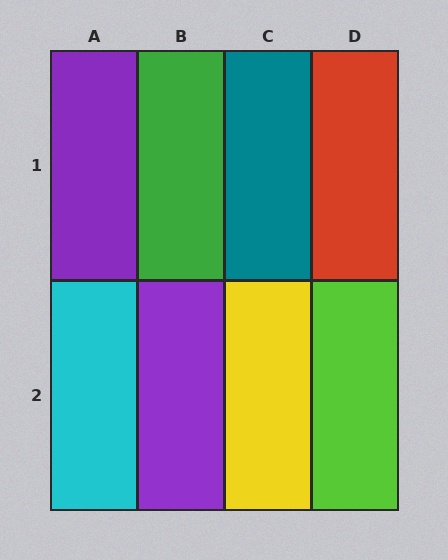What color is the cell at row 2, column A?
Cyan.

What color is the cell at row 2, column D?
Lime.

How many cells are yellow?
1 cell is yellow.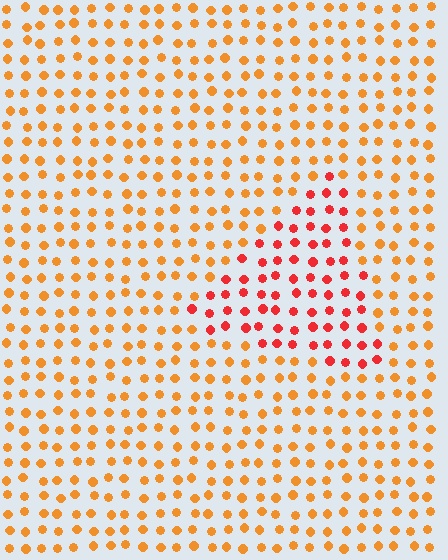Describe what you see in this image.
The image is filled with small orange elements in a uniform arrangement. A triangle-shaped region is visible where the elements are tinted to a slightly different hue, forming a subtle color boundary.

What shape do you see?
I see a triangle.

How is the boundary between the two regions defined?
The boundary is defined purely by a slight shift in hue (about 34 degrees). Spacing, size, and orientation are identical on both sides.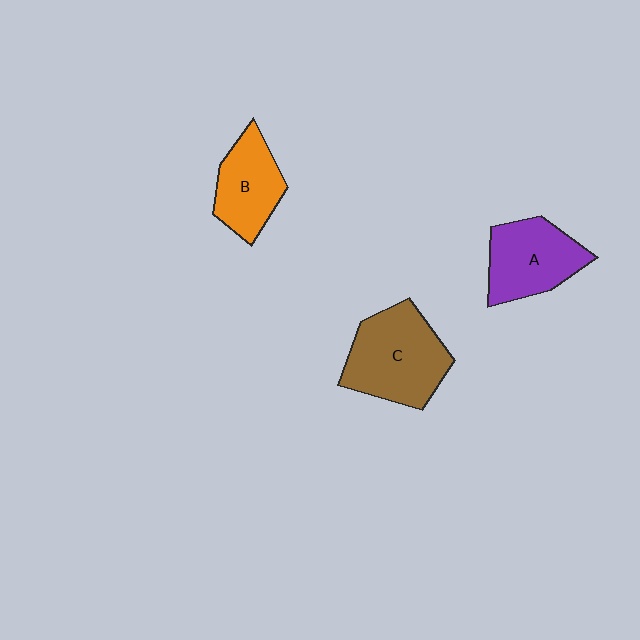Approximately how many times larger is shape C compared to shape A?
Approximately 1.3 times.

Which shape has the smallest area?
Shape B (orange).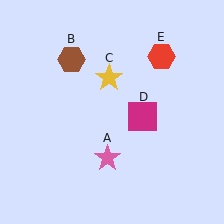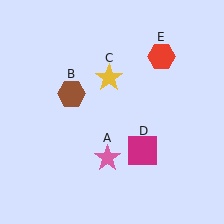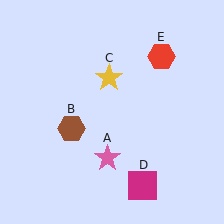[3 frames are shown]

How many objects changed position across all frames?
2 objects changed position: brown hexagon (object B), magenta square (object D).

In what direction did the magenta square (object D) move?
The magenta square (object D) moved down.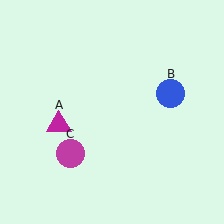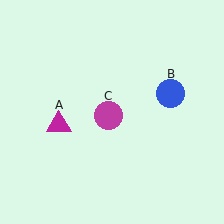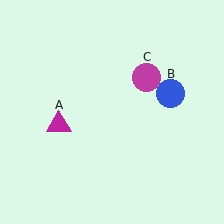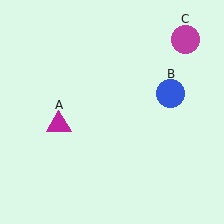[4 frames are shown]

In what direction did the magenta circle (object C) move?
The magenta circle (object C) moved up and to the right.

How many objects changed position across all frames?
1 object changed position: magenta circle (object C).